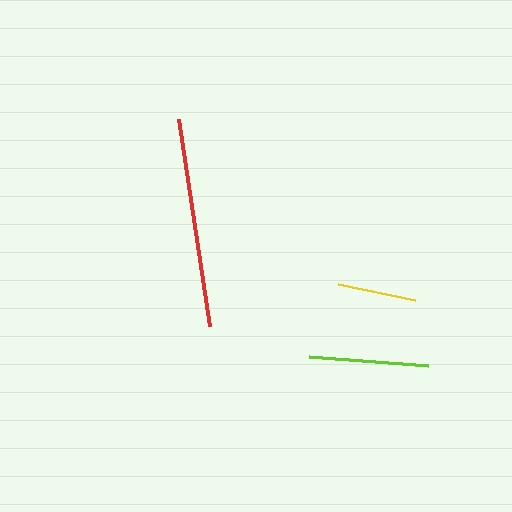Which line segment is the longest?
The red line is the longest at approximately 209 pixels.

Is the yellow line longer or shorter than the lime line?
The lime line is longer than the yellow line.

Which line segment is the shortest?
The yellow line is the shortest at approximately 78 pixels.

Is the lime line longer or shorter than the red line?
The red line is longer than the lime line.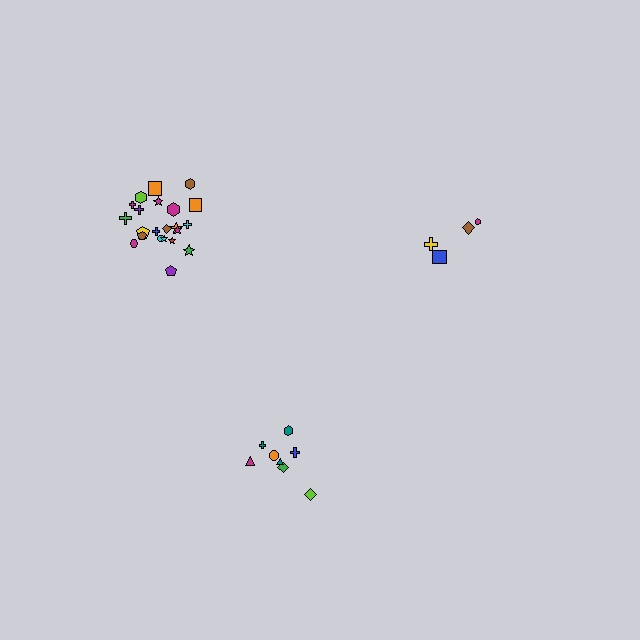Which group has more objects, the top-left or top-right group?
The top-left group.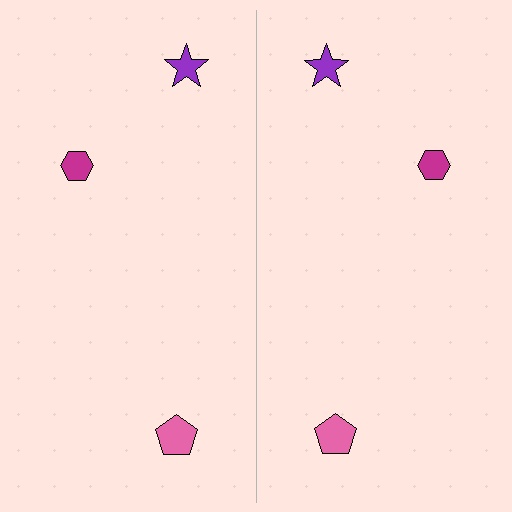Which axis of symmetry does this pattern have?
The pattern has a vertical axis of symmetry running through the center of the image.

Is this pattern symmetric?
Yes, this pattern has bilateral (reflection) symmetry.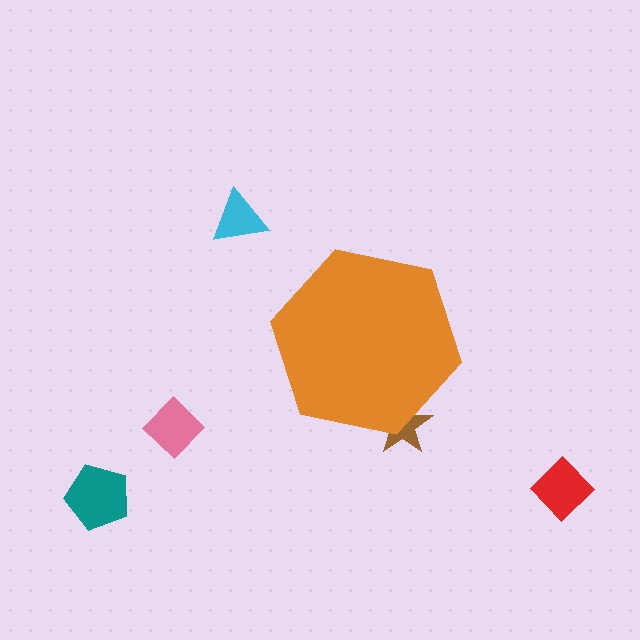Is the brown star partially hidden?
Yes, the brown star is partially hidden behind the orange hexagon.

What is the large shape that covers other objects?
An orange hexagon.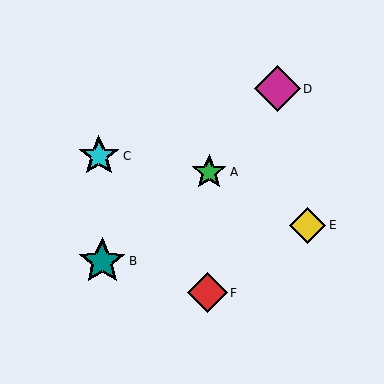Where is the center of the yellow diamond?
The center of the yellow diamond is at (308, 225).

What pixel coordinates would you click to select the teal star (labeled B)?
Click at (102, 261) to select the teal star B.